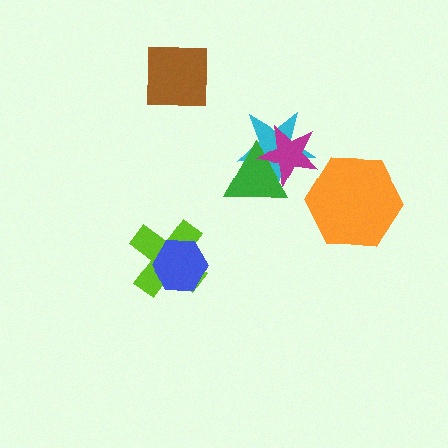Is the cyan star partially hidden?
Yes, it is partially covered by another shape.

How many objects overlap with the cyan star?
2 objects overlap with the cyan star.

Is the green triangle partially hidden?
Yes, it is partially covered by another shape.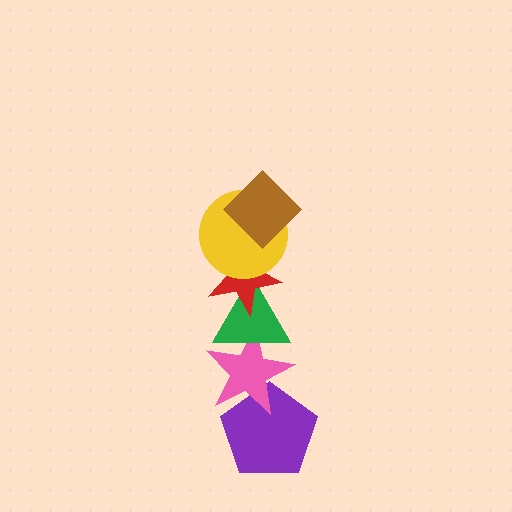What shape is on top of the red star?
The yellow circle is on top of the red star.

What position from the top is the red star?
The red star is 3rd from the top.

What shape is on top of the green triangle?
The red star is on top of the green triangle.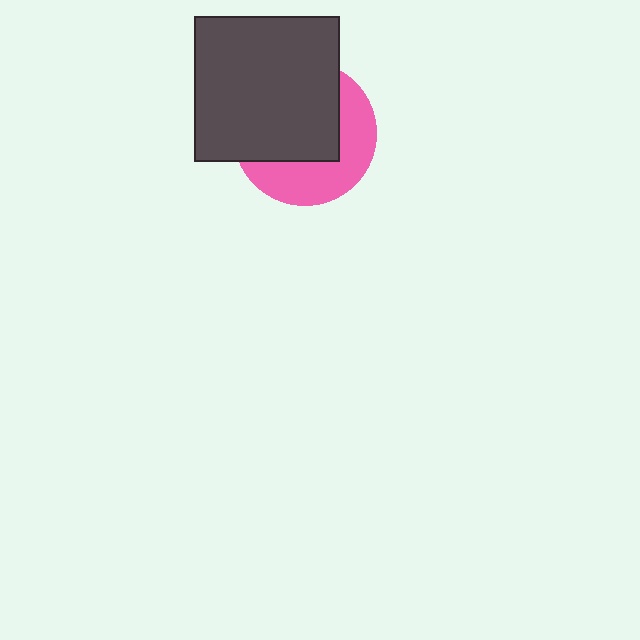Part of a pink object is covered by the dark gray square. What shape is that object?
It is a circle.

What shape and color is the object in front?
The object in front is a dark gray square.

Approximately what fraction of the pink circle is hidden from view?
Roughly 58% of the pink circle is hidden behind the dark gray square.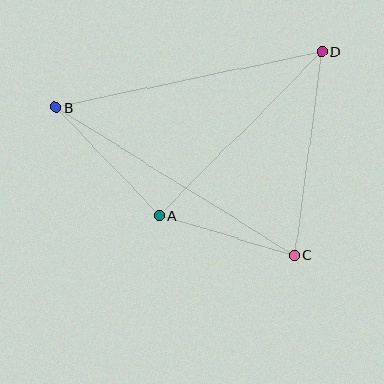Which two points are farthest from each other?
Points B and C are farthest from each other.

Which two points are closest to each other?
Points A and C are closest to each other.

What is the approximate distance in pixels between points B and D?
The distance between B and D is approximately 272 pixels.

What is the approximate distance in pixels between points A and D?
The distance between A and D is approximately 231 pixels.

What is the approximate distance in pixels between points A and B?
The distance between A and B is approximately 150 pixels.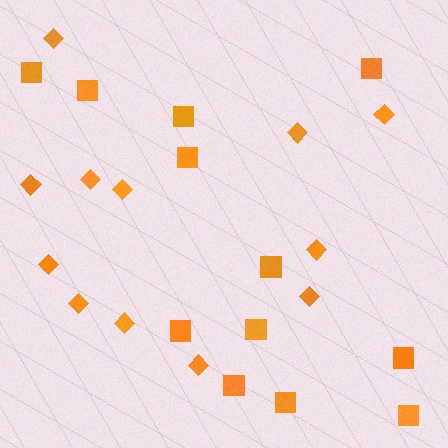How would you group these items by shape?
There are 2 groups: one group of squares (12) and one group of diamonds (12).